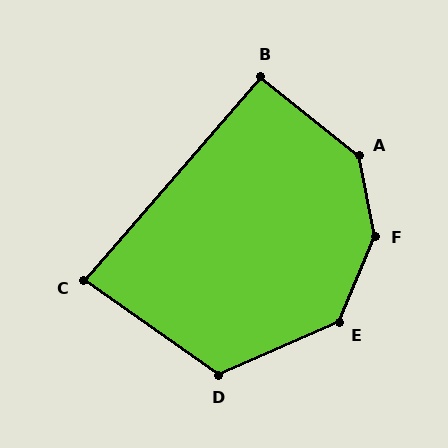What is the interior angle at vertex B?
Approximately 92 degrees (approximately right).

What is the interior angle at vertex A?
Approximately 140 degrees (obtuse).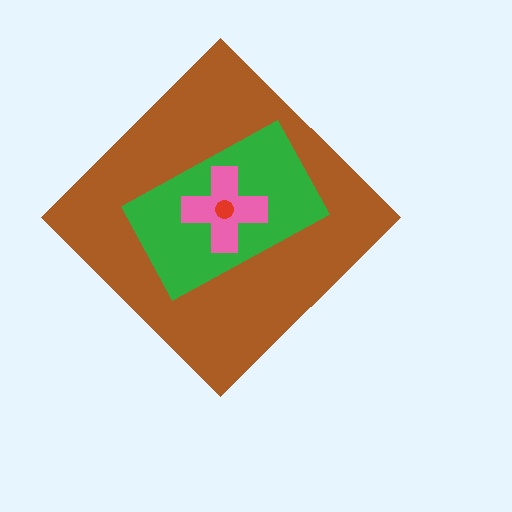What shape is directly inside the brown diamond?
The green rectangle.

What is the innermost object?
The red circle.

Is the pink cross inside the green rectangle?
Yes.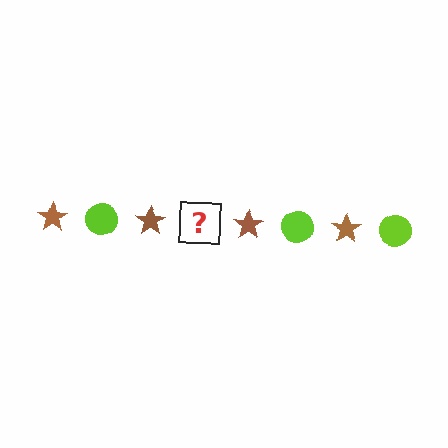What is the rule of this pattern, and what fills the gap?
The rule is that the pattern alternates between brown star and lime circle. The gap should be filled with a lime circle.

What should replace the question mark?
The question mark should be replaced with a lime circle.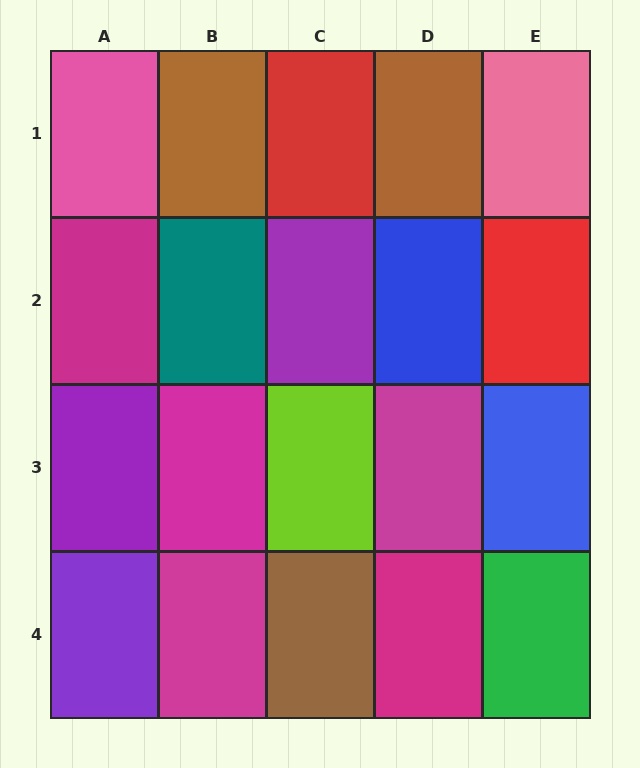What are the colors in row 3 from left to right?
Purple, magenta, lime, magenta, blue.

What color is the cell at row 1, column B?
Brown.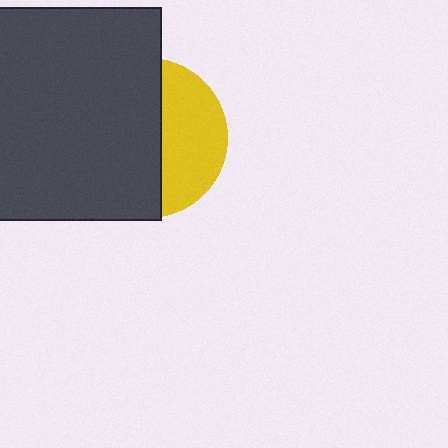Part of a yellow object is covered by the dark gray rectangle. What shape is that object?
It is a circle.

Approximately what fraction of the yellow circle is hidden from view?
Roughly 61% of the yellow circle is hidden behind the dark gray rectangle.